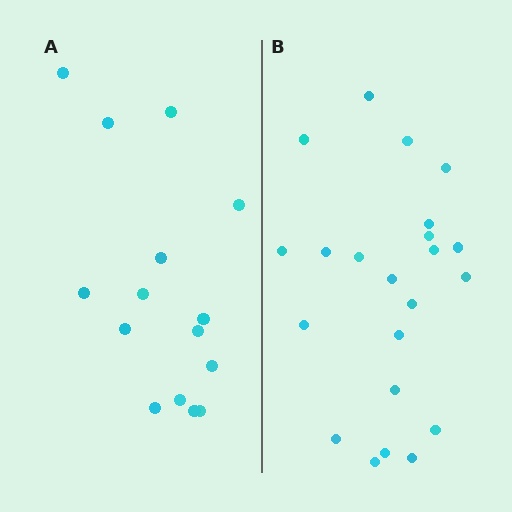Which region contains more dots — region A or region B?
Region B (the right region) has more dots.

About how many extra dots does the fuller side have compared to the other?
Region B has roughly 8 or so more dots than region A.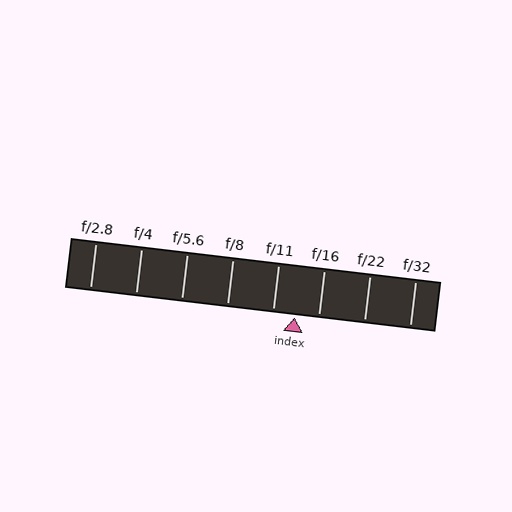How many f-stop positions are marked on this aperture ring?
There are 8 f-stop positions marked.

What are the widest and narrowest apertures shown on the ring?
The widest aperture shown is f/2.8 and the narrowest is f/32.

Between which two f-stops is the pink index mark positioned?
The index mark is between f/11 and f/16.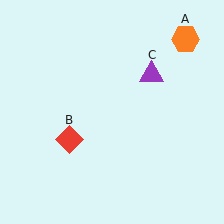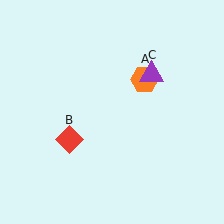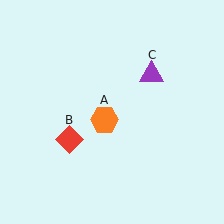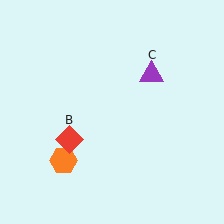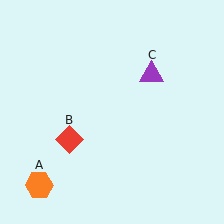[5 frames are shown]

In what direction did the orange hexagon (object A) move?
The orange hexagon (object A) moved down and to the left.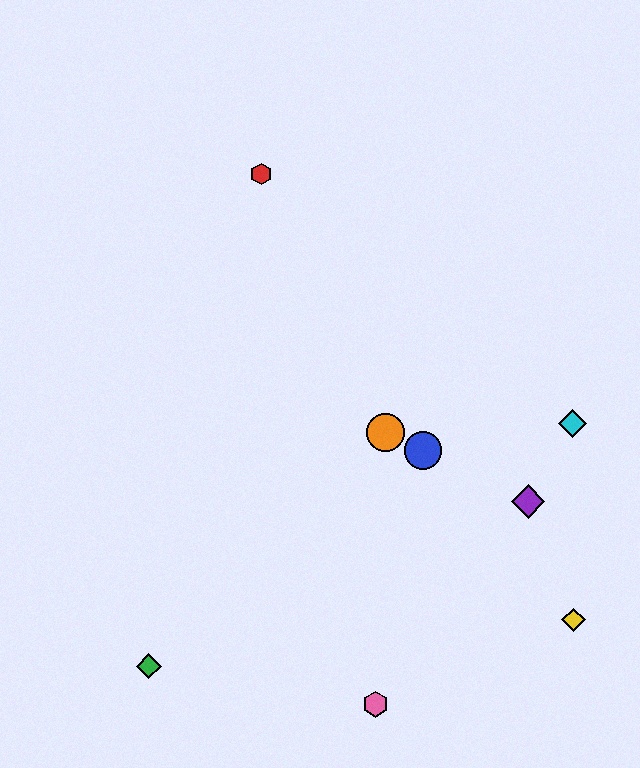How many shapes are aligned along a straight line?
3 shapes (the blue circle, the purple diamond, the orange circle) are aligned along a straight line.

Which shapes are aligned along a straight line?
The blue circle, the purple diamond, the orange circle are aligned along a straight line.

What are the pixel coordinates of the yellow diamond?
The yellow diamond is at (573, 620).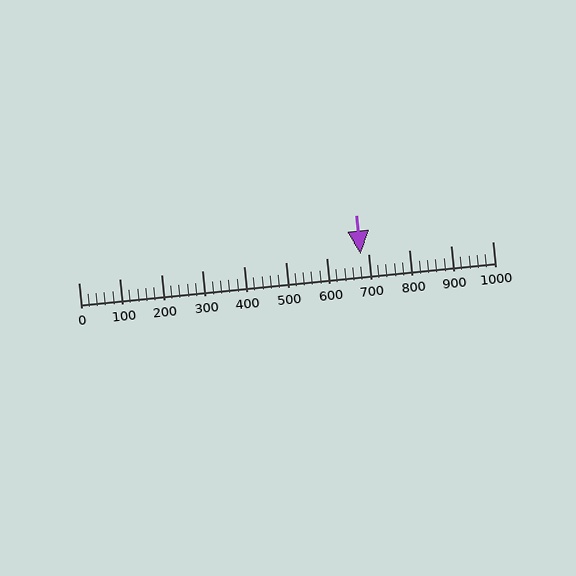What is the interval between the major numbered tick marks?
The major tick marks are spaced 100 units apart.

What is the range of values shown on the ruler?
The ruler shows values from 0 to 1000.